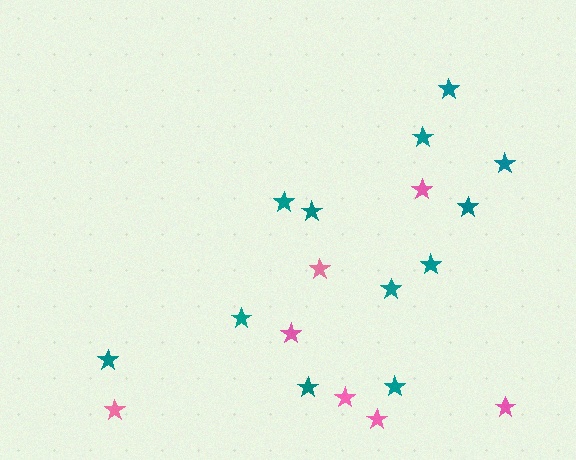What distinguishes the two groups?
There are 2 groups: one group of teal stars (12) and one group of pink stars (7).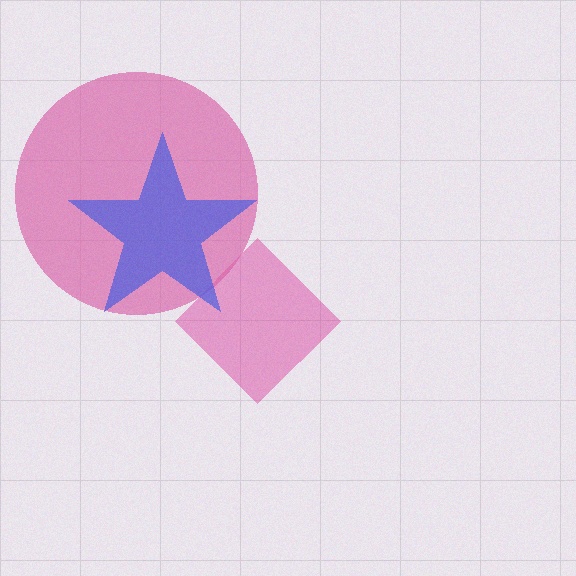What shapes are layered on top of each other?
The layered shapes are: a magenta diamond, a pink circle, a blue star.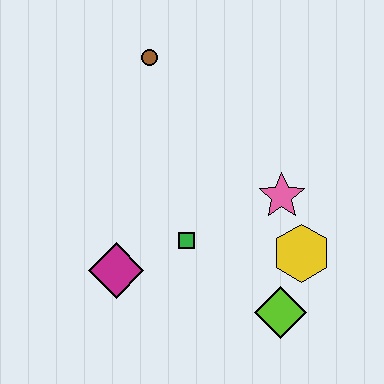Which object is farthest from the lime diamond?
The brown circle is farthest from the lime diamond.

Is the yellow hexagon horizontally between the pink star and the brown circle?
No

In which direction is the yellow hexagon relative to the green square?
The yellow hexagon is to the right of the green square.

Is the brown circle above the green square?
Yes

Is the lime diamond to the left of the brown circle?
No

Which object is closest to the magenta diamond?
The green square is closest to the magenta diamond.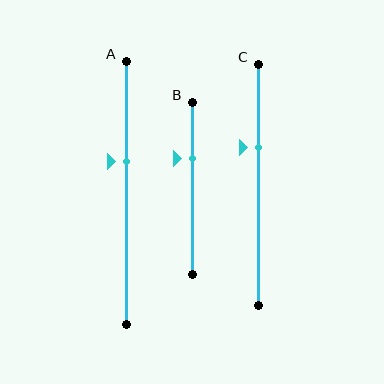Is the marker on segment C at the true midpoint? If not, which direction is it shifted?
No, the marker on segment C is shifted upward by about 16% of the segment length.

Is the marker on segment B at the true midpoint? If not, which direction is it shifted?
No, the marker on segment B is shifted upward by about 18% of the segment length.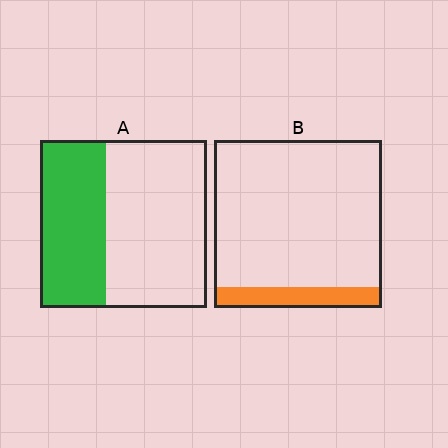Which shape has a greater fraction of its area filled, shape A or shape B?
Shape A.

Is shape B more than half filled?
No.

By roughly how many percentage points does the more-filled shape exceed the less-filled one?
By roughly 25 percentage points (A over B).